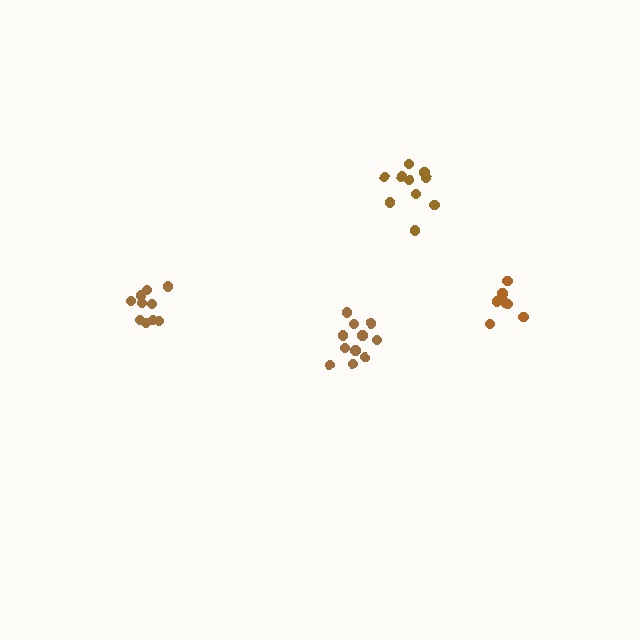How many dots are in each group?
Group 1: 10 dots, Group 2: 11 dots, Group 3: 10 dots, Group 4: 7 dots (38 total).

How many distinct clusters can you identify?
There are 4 distinct clusters.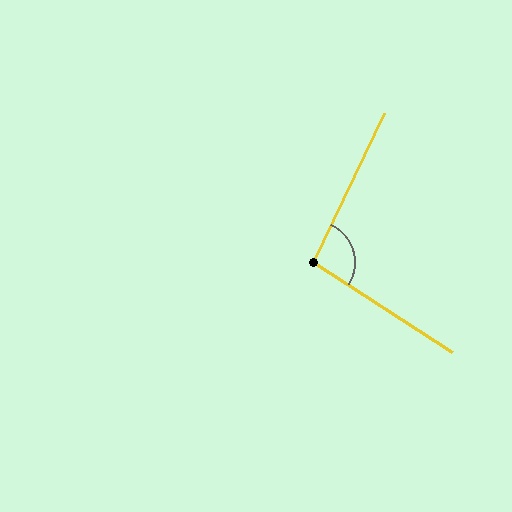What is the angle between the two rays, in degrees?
Approximately 98 degrees.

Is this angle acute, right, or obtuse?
It is obtuse.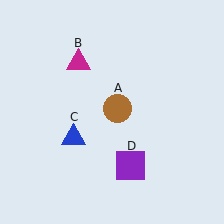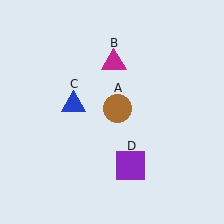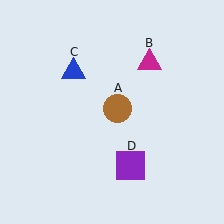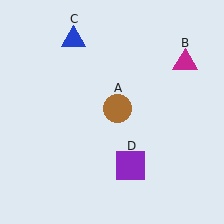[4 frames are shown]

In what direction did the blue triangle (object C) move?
The blue triangle (object C) moved up.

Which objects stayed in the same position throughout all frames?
Brown circle (object A) and purple square (object D) remained stationary.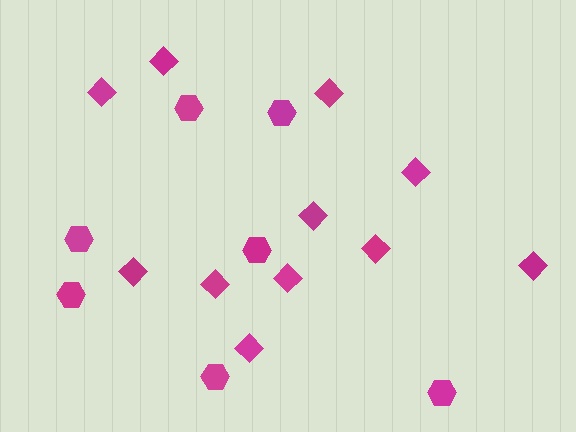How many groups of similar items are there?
There are 2 groups: one group of hexagons (7) and one group of diamonds (11).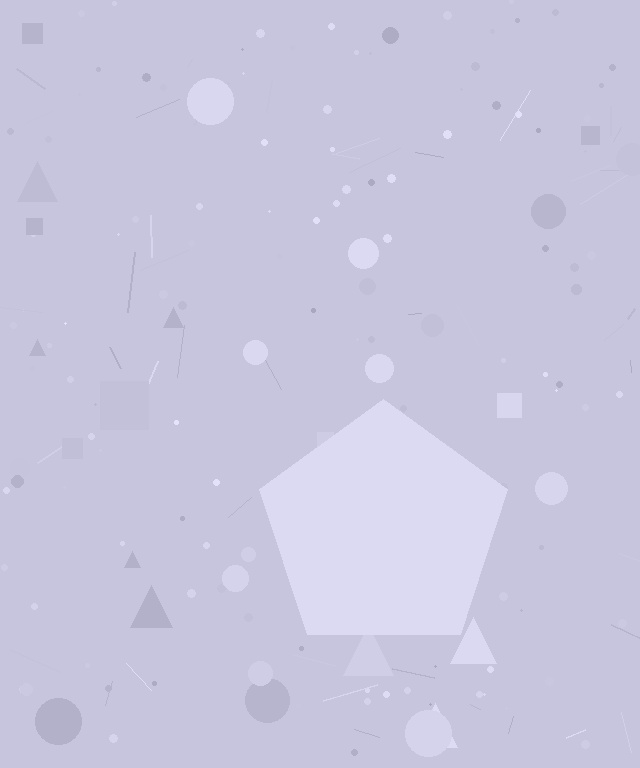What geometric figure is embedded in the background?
A pentagon is embedded in the background.